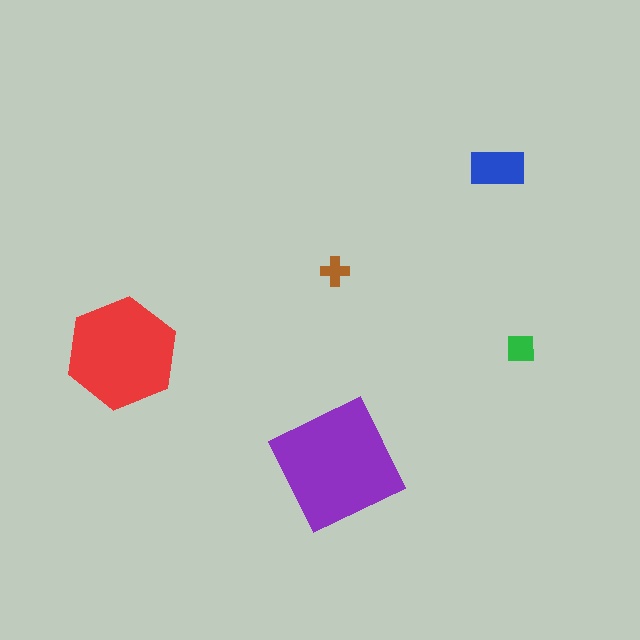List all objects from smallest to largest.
The brown cross, the green square, the blue rectangle, the red hexagon, the purple square.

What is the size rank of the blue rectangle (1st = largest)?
3rd.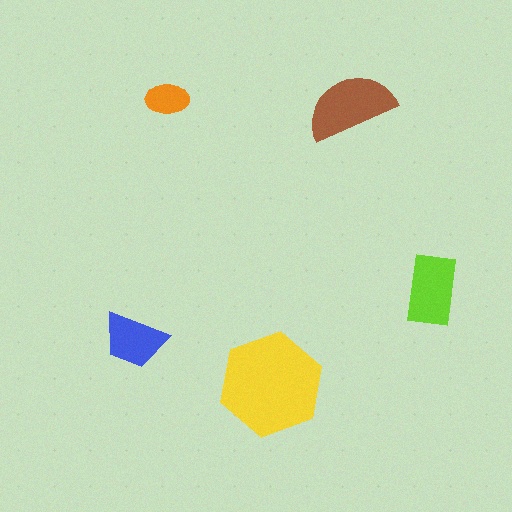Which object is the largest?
The yellow hexagon.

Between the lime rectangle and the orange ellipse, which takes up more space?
The lime rectangle.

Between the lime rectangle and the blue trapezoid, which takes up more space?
The lime rectangle.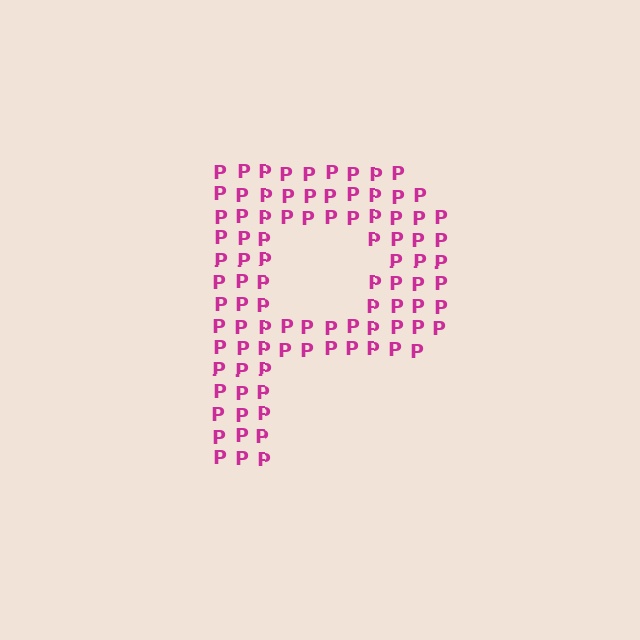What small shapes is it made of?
It is made of small letter P's.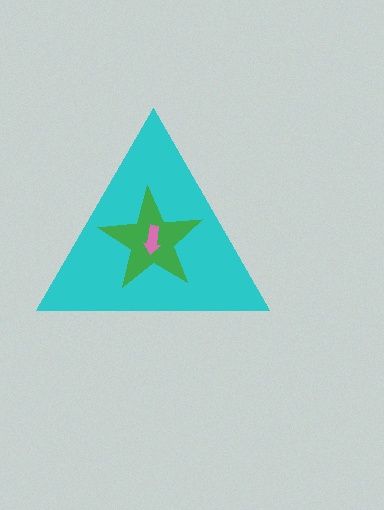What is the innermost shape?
The pink arrow.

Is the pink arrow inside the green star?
Yes.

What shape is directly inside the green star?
The pink arrow.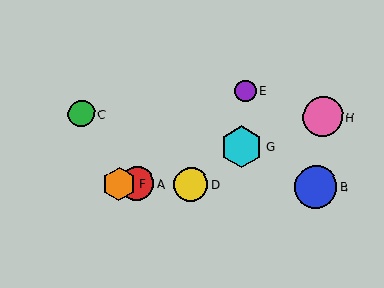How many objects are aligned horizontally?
4 objects (A, B, D, F) are aligned horizontally.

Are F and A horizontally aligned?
Yes, both are at y≈184.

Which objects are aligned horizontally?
Objects A, B, D, F are aligned horizontally.